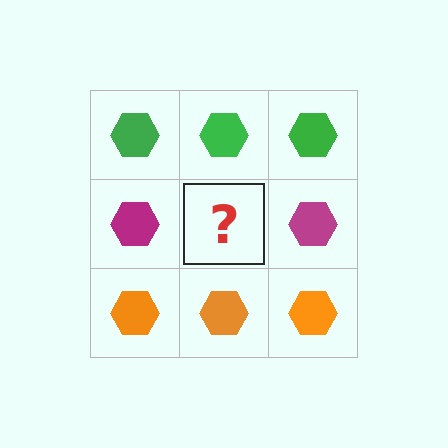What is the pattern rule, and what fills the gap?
The rule is that each row has a consistent color. The gap should be filled with a magenta hexagon.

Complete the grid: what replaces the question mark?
The question mark should be replaced with a magenta hexagon.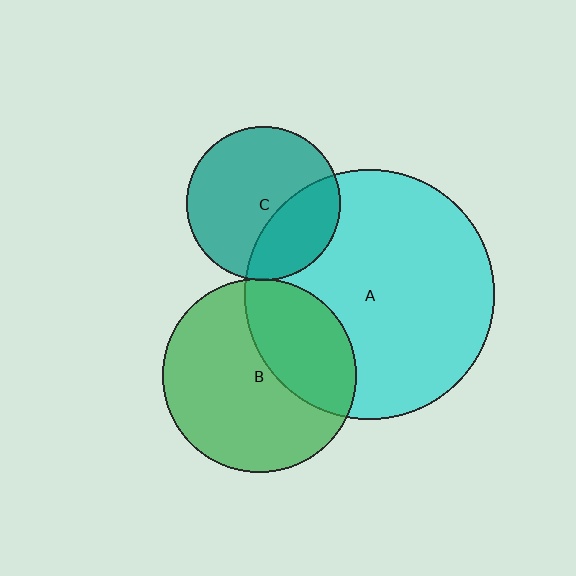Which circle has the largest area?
Circle A (cyan).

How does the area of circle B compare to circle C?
Approximately 1.6 times.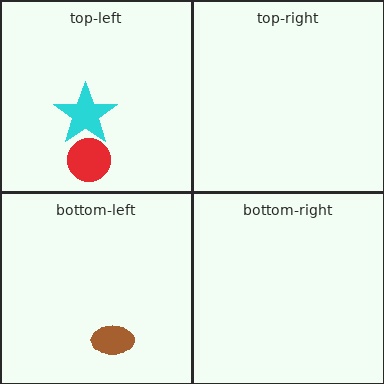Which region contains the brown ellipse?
The bottom-left region.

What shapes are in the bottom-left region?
The brown ellipse.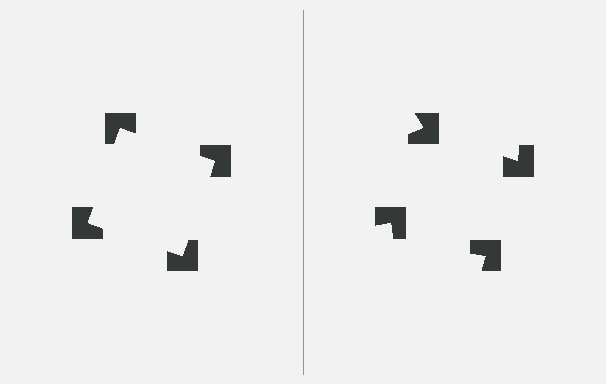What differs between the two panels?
The notched squares are positioned identically on both sides; only the wedge orientations differ. On the left they align to a square; on the right they are misaligned.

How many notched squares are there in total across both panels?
8 — 4 on each side.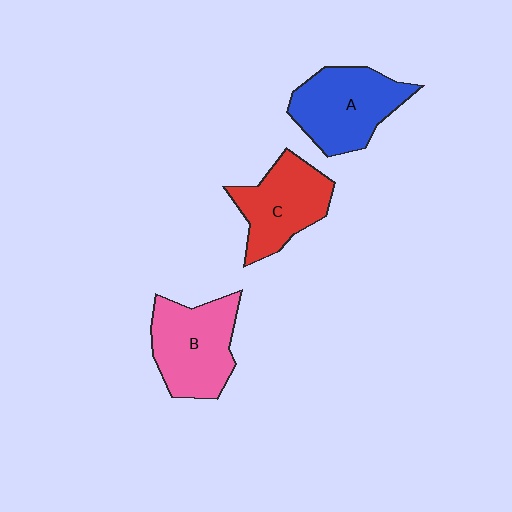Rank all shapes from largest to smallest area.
From largest to smallest: A (blue), B (pink), C (red).